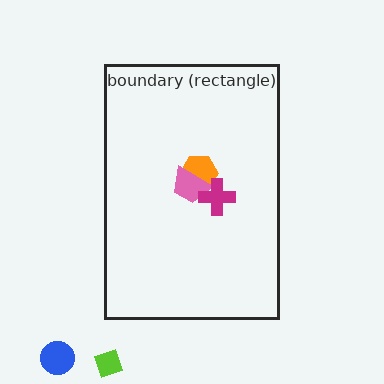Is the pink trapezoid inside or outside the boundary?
Inside.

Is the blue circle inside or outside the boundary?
Outside.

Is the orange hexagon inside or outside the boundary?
Inside.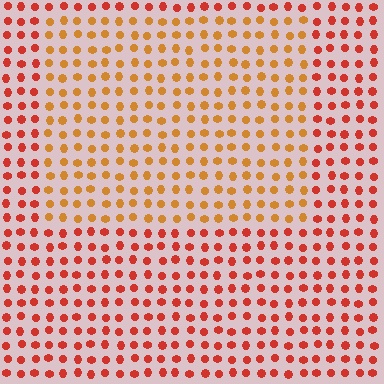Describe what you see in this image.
The image is filled with small red elements in a uniform arrangement. A rectangle-shaped region is visible where the elements are tinted to a slightly different hue, forming a subtle color boundary.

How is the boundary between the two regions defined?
The boundary is defined purely by a slight shift in hue (about 31 degrees). Spacing, size, and orientation are identical on both sides.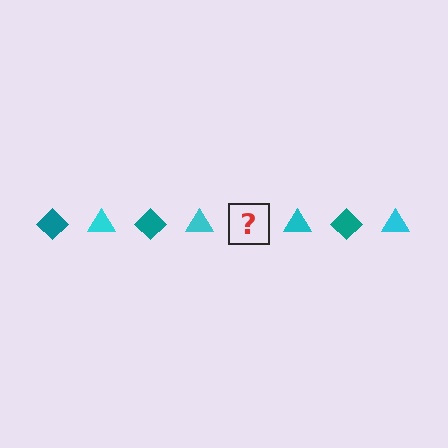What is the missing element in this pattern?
The missing element is a teal diamond.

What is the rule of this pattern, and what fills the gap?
The rule is that the pattern alternates between teal diamond and cyan triangle. The gap should be filled with a teal diamond.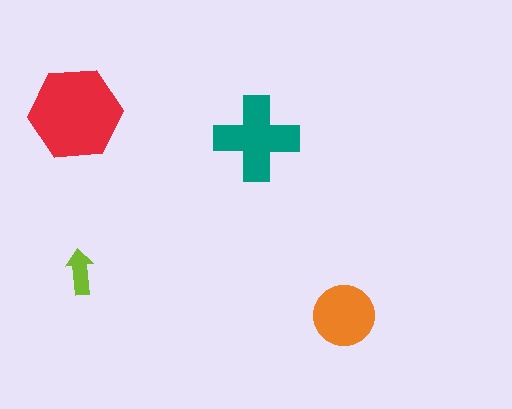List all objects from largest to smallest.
The red hexagon, the teal cross, the orange circle, the lime arrow.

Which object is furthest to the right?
The orange circle is rightmost.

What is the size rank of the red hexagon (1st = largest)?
1st.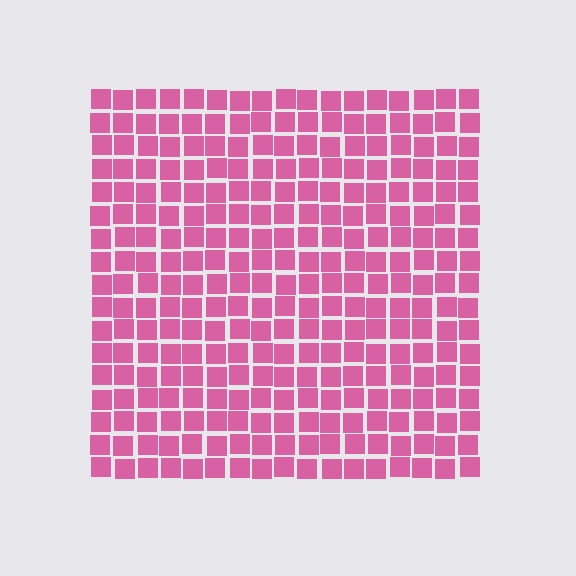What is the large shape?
The large shape is a square.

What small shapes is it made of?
It is made of small squares.